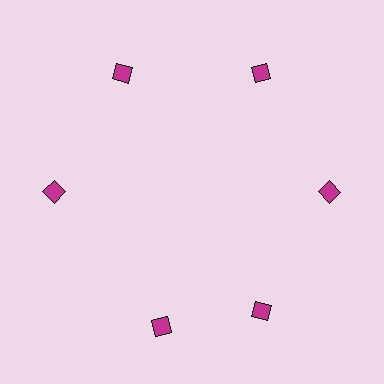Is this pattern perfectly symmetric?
No. The 6 magenta diamonds are arranged in a ring, but one element near the 7 o'clock position is rotated out of alignment along the ring, breaking the 6-fold rotational symmetry.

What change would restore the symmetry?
The symmetry would be restored by rotating it back into even spacing with its neighbors so that all 6 diamonds sit at equal angles and equal distance from the center.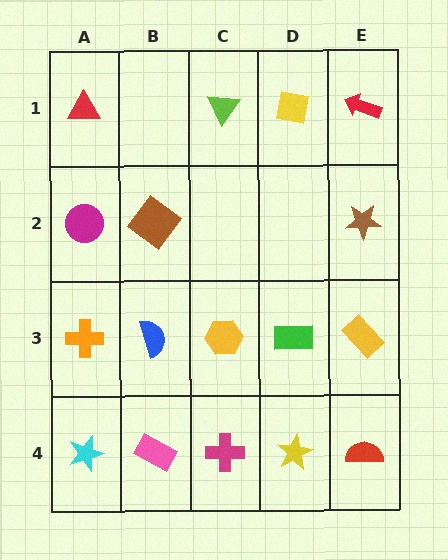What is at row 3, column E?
A yellow rectangle.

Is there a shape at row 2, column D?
No, that cell is empty.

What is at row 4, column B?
A pink rectangle.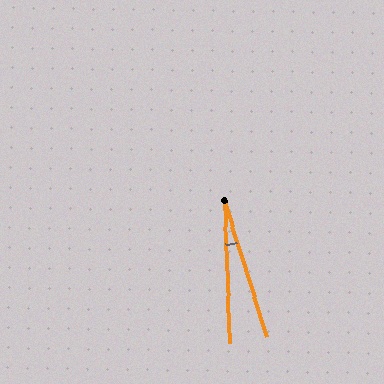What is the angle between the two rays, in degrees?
Approximately 15 degrees.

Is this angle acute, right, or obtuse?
It is acute.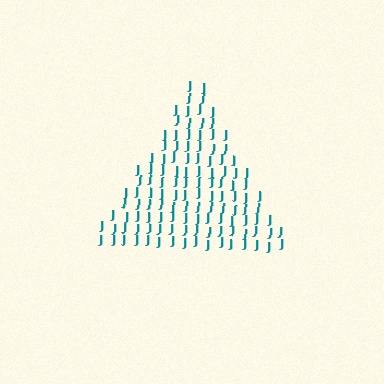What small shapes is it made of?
It is made of small letter J's.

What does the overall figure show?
The overall figure shows a triangle.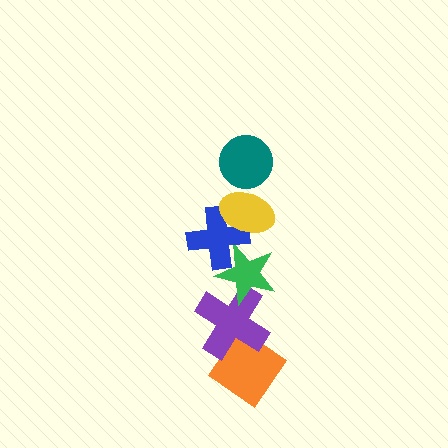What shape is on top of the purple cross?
The green star is on top of the purple cross.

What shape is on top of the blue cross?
The yellow ellipse is on top of the blue cross.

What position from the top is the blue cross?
The blue cross is 3rd from the top.